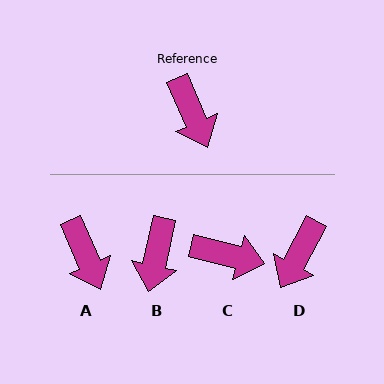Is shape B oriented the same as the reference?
No, it is off by about 36 degrees.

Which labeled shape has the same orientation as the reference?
A.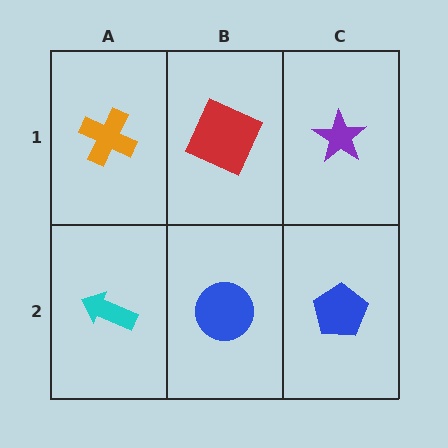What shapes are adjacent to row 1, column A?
A cyan arrow (row 2, column A), a red square (row 1, column B).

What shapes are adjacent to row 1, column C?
A blue pentagon (row 2, column C), a red square (row 1, column B).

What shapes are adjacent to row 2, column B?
A red square (row 1, column B), a cyan arrow (row 2, column A), a blue pentagon (row 2, column C).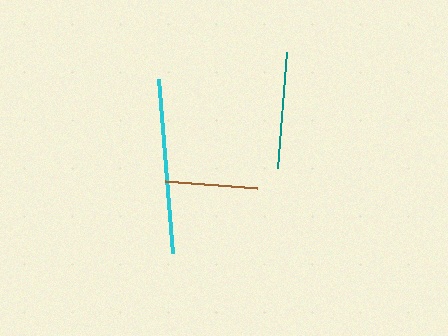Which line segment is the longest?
The cyan line is the longest at approximately 175 pixels.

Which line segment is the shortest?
The brown line is the shortest at approximately 93 pixels.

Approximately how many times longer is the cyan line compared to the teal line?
The cyan line is approximately 1.5 times the length of the teal line.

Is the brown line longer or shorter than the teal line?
The teal line is longer than the brown line.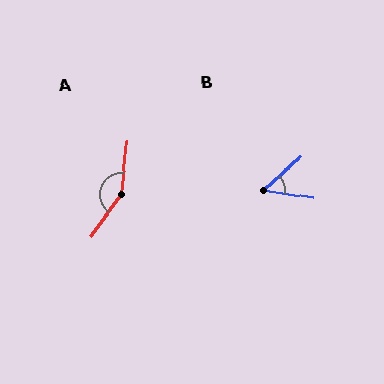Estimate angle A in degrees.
Approximately 150 degrees.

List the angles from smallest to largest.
B (50°), A (150°).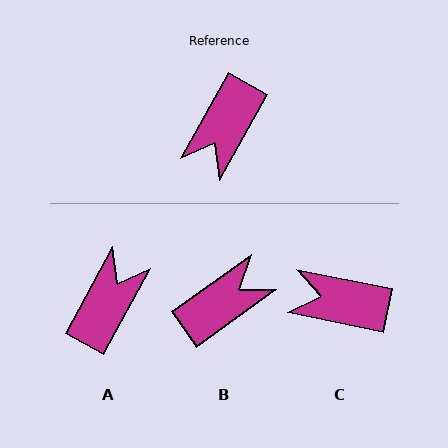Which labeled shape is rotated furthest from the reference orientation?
A, about 179 degrees away.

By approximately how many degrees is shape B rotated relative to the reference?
Approximately 155 degrees counter-clockwise.